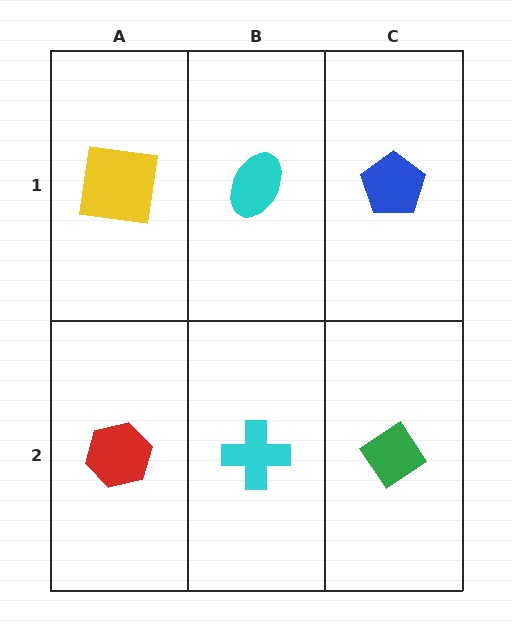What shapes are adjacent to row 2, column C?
A blue pentagon (row 1, column C), a cyan cross (row 2, column B).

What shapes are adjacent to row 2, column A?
A yellow square (row 1, column A), a cyan cross (row 2, column B).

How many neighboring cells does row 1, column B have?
3.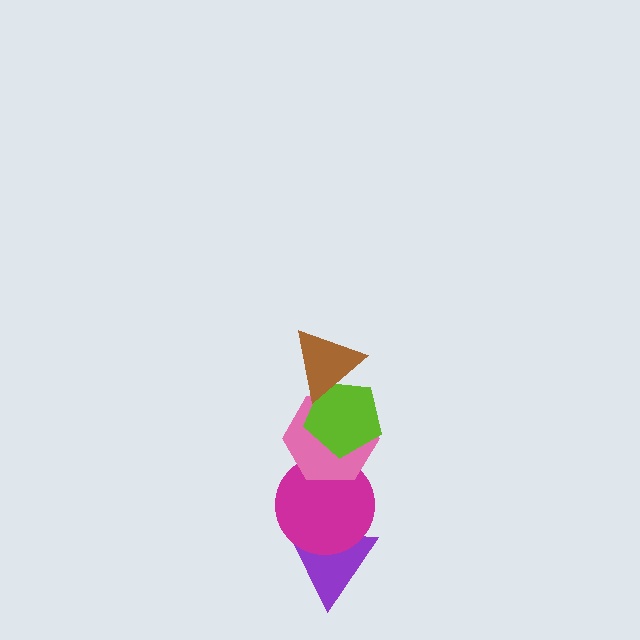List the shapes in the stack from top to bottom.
From top to bottom: the brown triangle, the lime pentagon, the pink hexagon, the magenta circle, the purple triangle.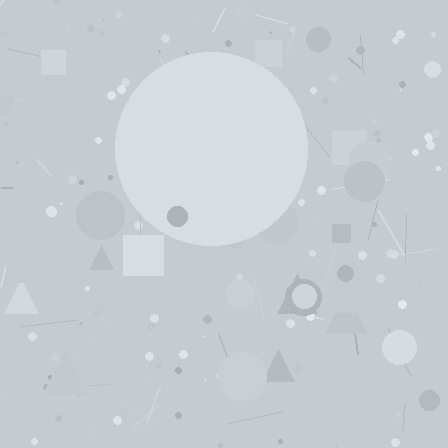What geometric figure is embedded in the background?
A circle is embedded in the background.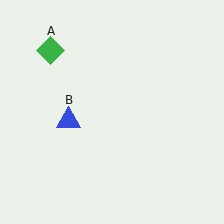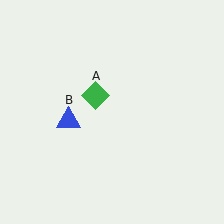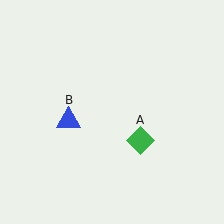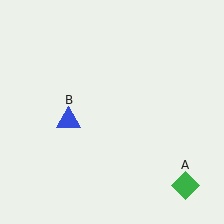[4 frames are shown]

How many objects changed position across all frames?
1 object changed position: green diamond (object A).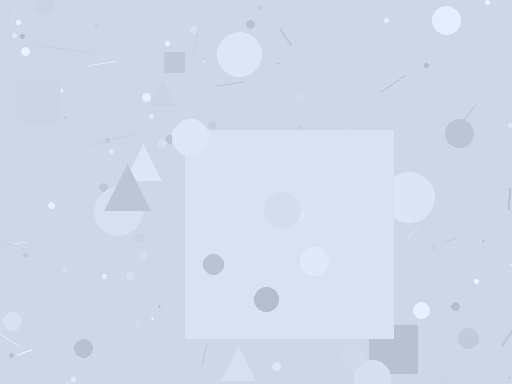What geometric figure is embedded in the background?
A square is embedded in the background.